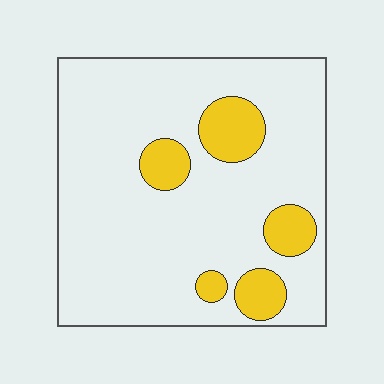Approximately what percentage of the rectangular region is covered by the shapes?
Approximately 15%.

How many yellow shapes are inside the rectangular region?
5.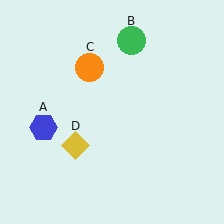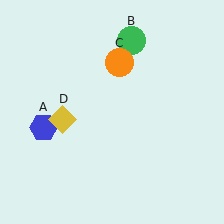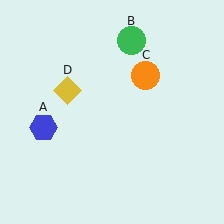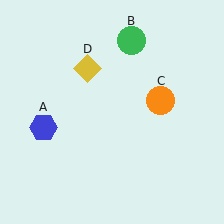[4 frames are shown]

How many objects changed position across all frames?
2 objects changed position: orange circle (object C), yellow diamond (object D).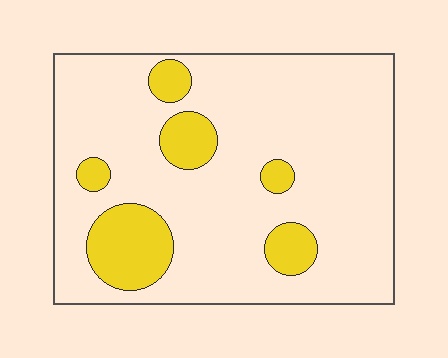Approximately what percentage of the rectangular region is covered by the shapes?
Approximately 15%.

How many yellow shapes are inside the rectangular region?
6.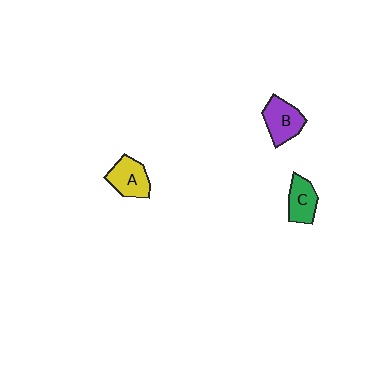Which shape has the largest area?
Shape B (purple).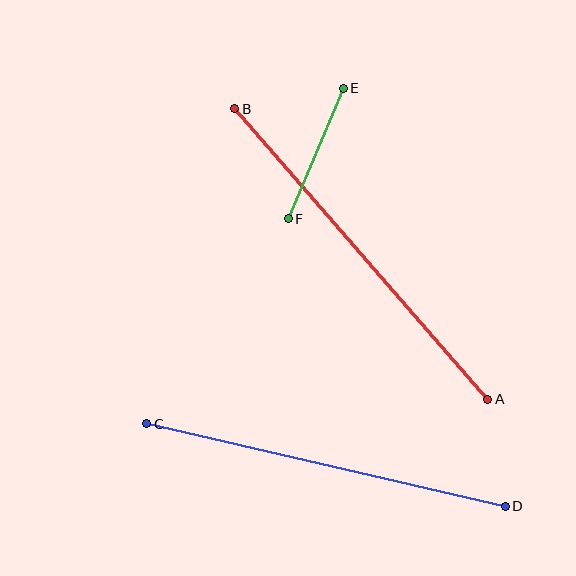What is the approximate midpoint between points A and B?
The midpoint is at approximately (361, 254) pixels.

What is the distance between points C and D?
The distance is approximately 368 pixels.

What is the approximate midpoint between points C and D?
The midpoint is at approximately (326, 465) pixels.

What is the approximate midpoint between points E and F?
The midpoint is at approximately (316, 153) pixels.